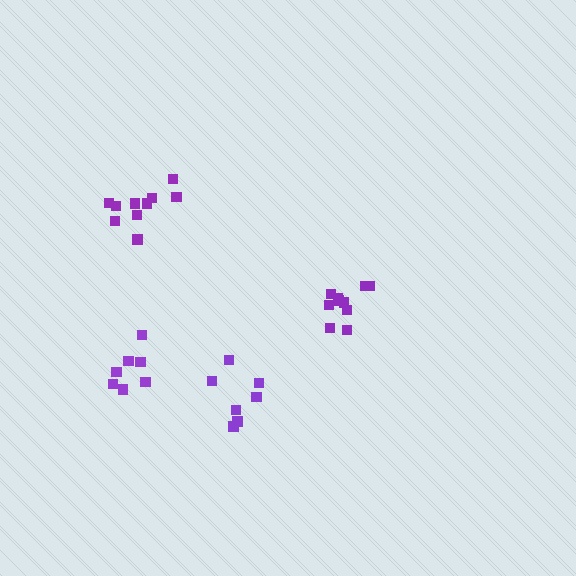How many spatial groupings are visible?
There are 4 spatial groupings.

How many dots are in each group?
Group 1: 7 dots, Group 2: 10 dots, Group 3: 10 dots, Group 4: 7 dots (34 total).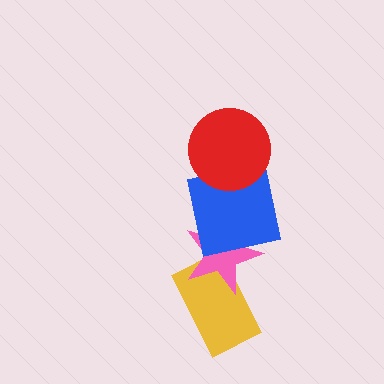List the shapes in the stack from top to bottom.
From top to bottom: the red circle, the blue square, the pink star, the yellow rectangle.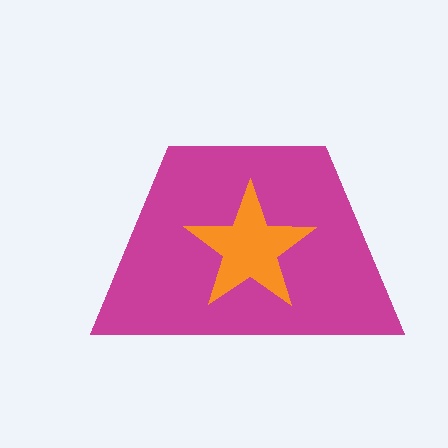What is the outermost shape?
The magenta trapezoid.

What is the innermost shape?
The orange star.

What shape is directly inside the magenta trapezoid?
The orange star.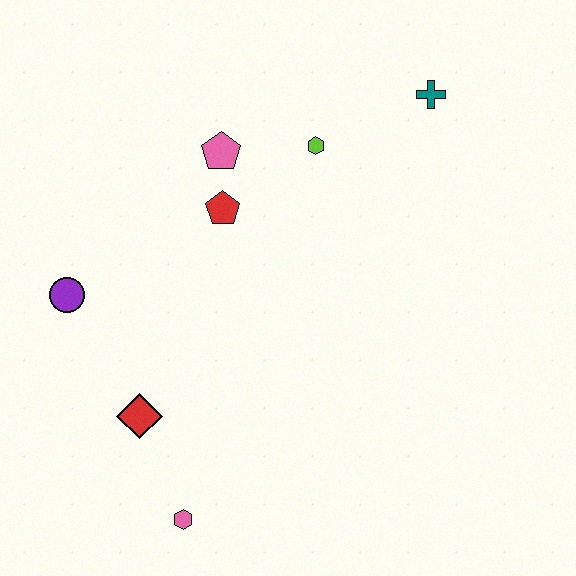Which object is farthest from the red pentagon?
The pink hexagon is farthest from the red pentagon.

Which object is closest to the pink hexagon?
The red diamond is closest to the pink hexagon.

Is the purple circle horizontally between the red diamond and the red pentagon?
No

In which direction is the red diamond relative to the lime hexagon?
The red diamond is below the lime hexagon.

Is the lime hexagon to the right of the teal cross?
No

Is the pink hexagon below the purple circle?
Yes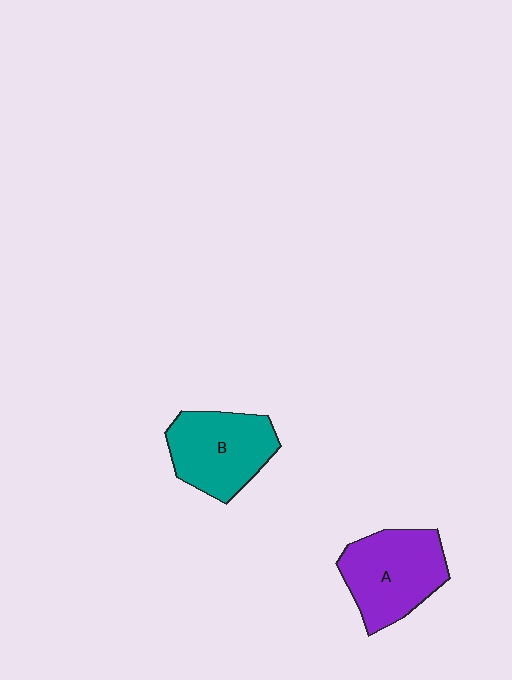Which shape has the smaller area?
Shape B (teal).